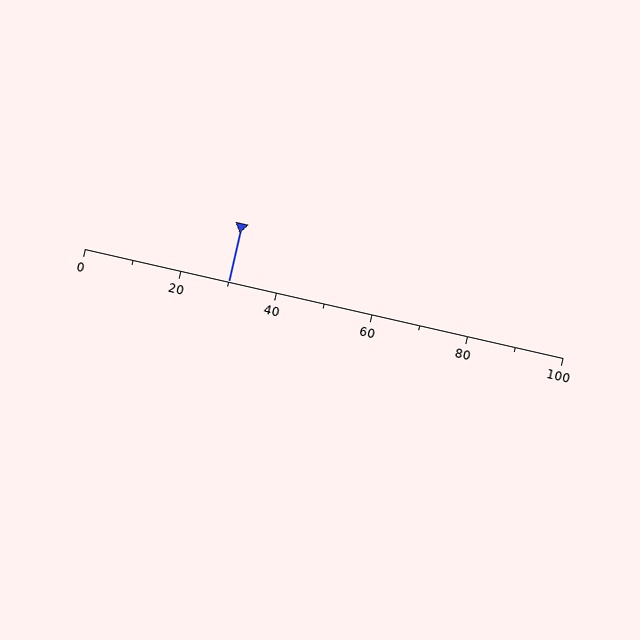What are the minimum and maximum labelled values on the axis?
The axis runs from 0 to 100.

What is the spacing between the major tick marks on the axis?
The major ticks are spaced 20 apart.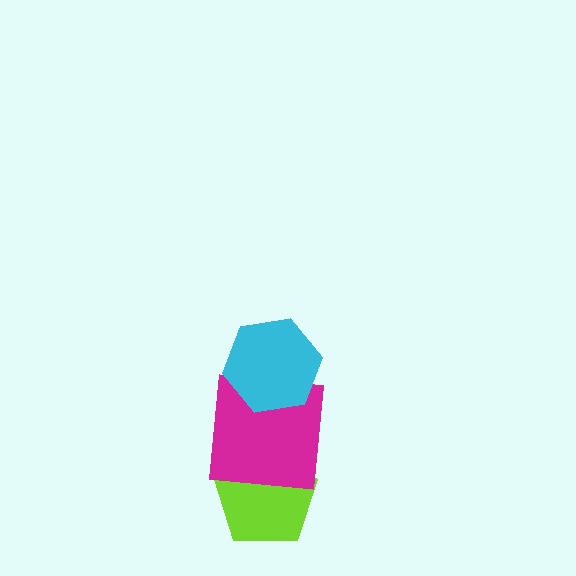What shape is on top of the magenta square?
The cyan hexagon is on top of the magenta square.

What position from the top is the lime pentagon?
The lime pentagon is 3rd from the top.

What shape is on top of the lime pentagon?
The magenta square is on top of the lime pentagon.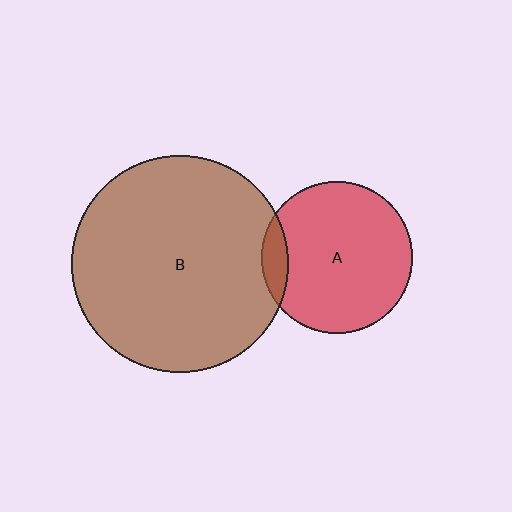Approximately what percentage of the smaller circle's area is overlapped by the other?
Approximately 10%.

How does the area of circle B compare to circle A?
Approximately 2.1 times.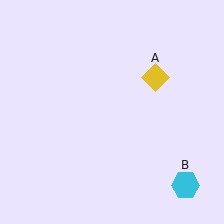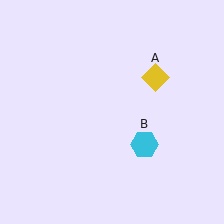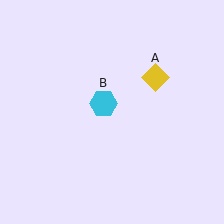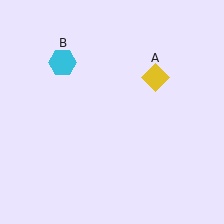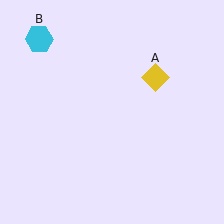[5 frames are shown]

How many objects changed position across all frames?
1 object changed position: cyan hexagon (object B).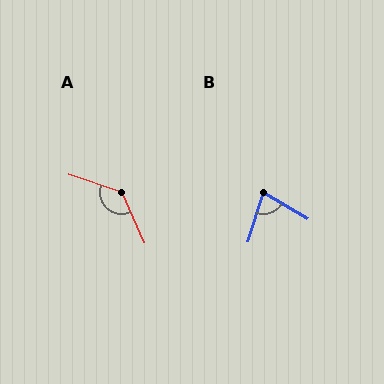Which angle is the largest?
A, at approximately 133 degrees.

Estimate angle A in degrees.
Approximately 133 degrees.